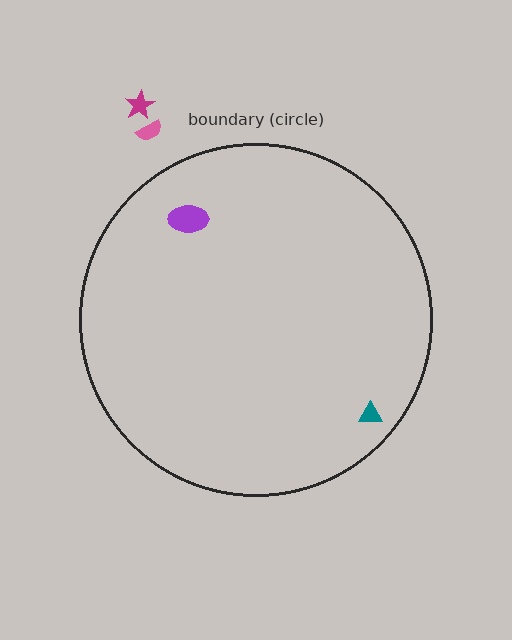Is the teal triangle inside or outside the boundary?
Inside.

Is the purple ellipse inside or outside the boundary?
Inside.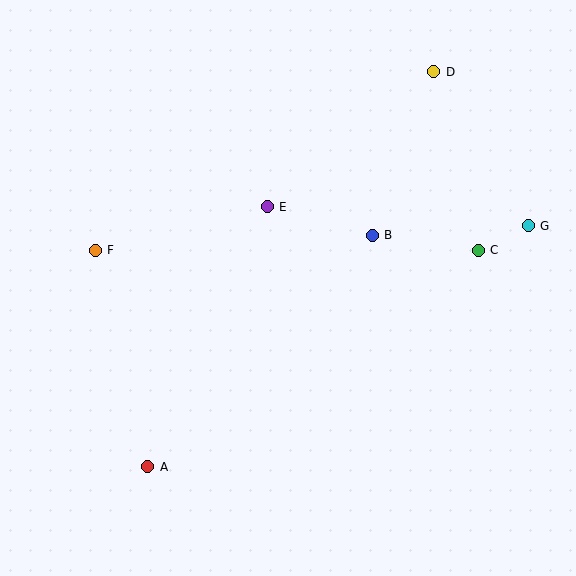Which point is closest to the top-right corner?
Point D is closest to the top-right corner.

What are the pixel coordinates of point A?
Point A is at (148, 467).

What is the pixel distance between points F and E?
The distance between F and E is 178 pixels.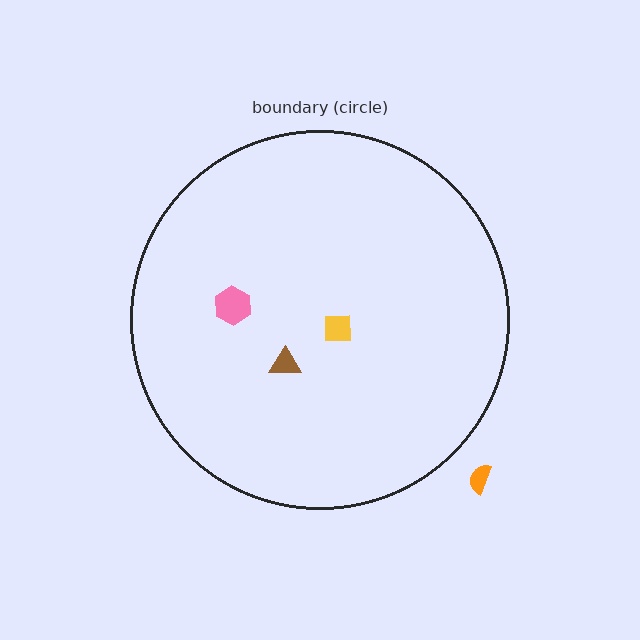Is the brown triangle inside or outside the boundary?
Inside.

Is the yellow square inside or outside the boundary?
Inside.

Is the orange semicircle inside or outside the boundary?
Outside.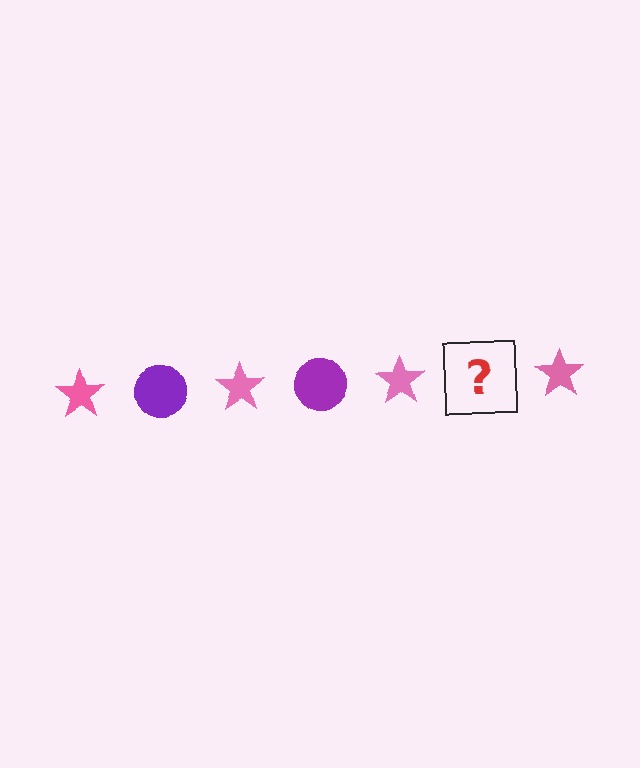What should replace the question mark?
The question mark should be replaced with a purple circle.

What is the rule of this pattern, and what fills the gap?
The rule is that the pattern alternates between pink star and purple circle. The gap should be filled with a purple circle.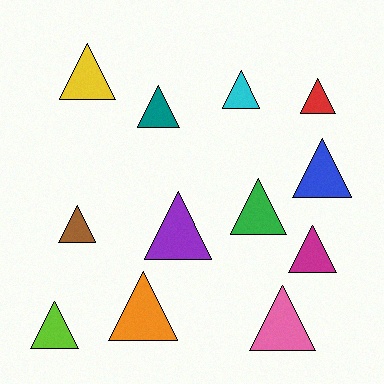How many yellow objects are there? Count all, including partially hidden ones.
There is 1 yellow object.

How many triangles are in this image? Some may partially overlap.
There are 12 triangles.